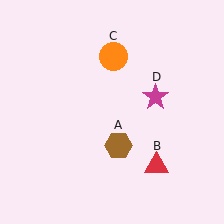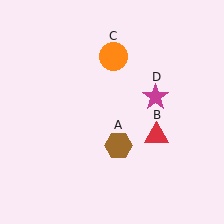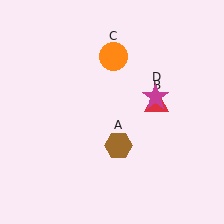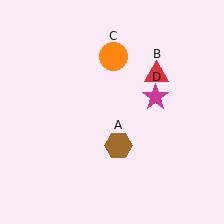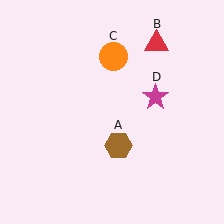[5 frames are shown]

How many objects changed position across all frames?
1 object changed position: red triangle (object B).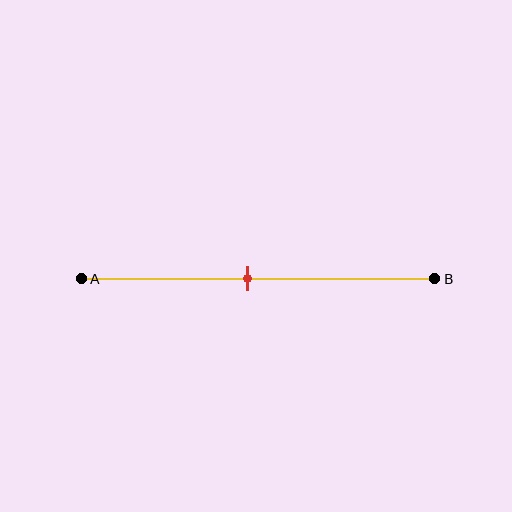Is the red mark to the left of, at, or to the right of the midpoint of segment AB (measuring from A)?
The red mark is approximately at the midpoint of segment AB.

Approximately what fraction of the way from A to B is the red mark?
The red mark is approximately 45% of the way from A to B.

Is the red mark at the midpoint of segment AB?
Yes, the mark is approximately at the midpoint.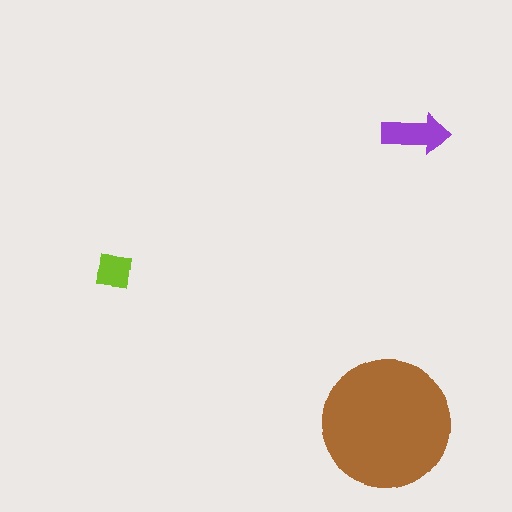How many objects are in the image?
There are 3 objects in the image.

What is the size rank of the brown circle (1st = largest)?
1st.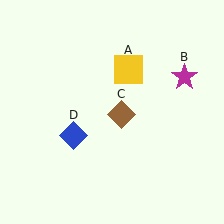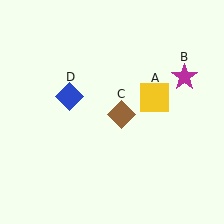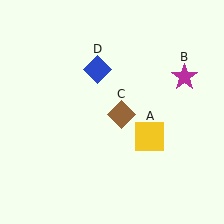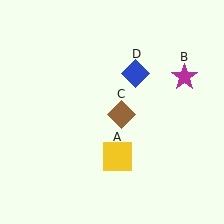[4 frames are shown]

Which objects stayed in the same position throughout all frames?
Magenta star (object B) and brown diamond (object C) remained stationary.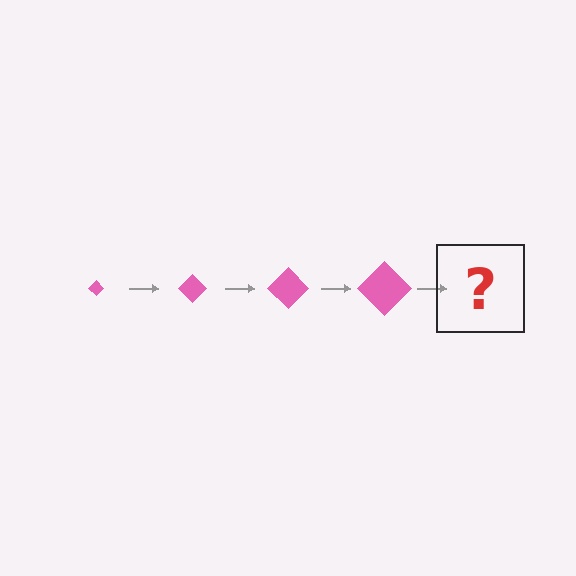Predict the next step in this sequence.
The next step is a pink diamond, larger than the previous one.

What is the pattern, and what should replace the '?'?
The pattern is that the diamond gets progressively larger each step. The '?' should be a pink diamond, larger than the previous one.